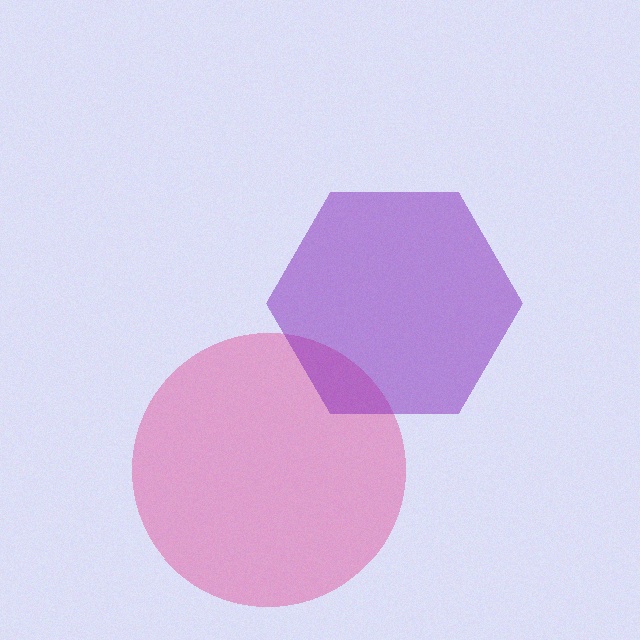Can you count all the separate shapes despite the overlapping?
Yes, there are 2 separate shapes.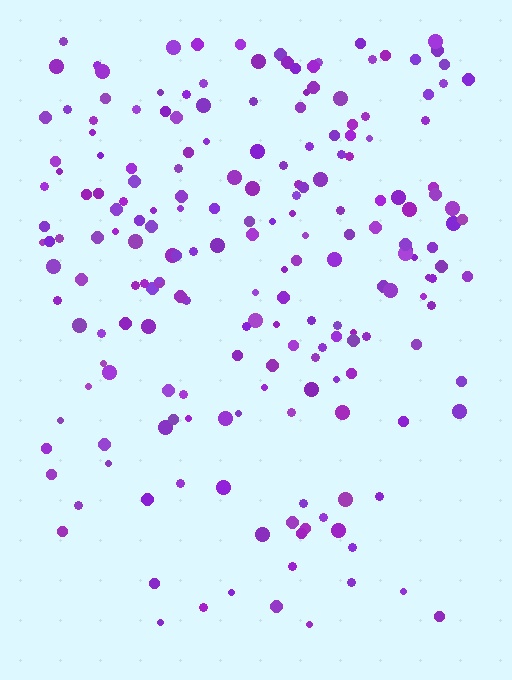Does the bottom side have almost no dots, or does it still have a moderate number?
Still a moderate number, just noticeably fewer than the top.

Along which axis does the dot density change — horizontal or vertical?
Vertical.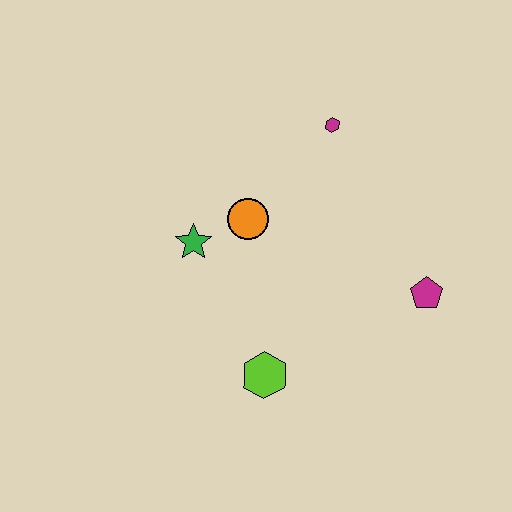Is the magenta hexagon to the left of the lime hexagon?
No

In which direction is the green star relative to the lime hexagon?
The green star is above the lime hexagon.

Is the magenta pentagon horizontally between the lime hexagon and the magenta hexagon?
No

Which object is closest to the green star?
The orange circle is closest to the green star.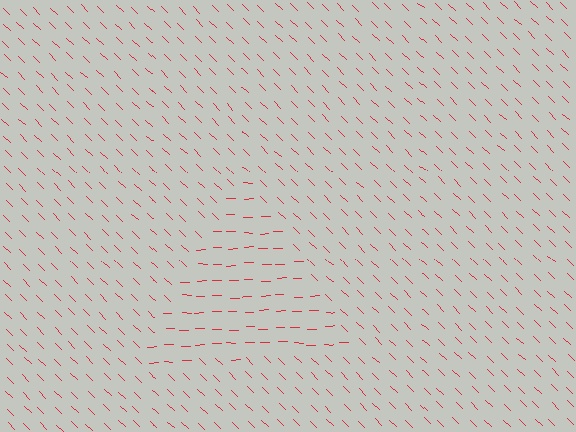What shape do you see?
I see a triangle.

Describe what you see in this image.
The image is filled with small red line segments. A triangle region in the image has lines oriented differently from the surrounding lines, creating a visible texture boundary.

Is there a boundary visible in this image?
Yes, there is a texture boundary formed by a change in line orientation.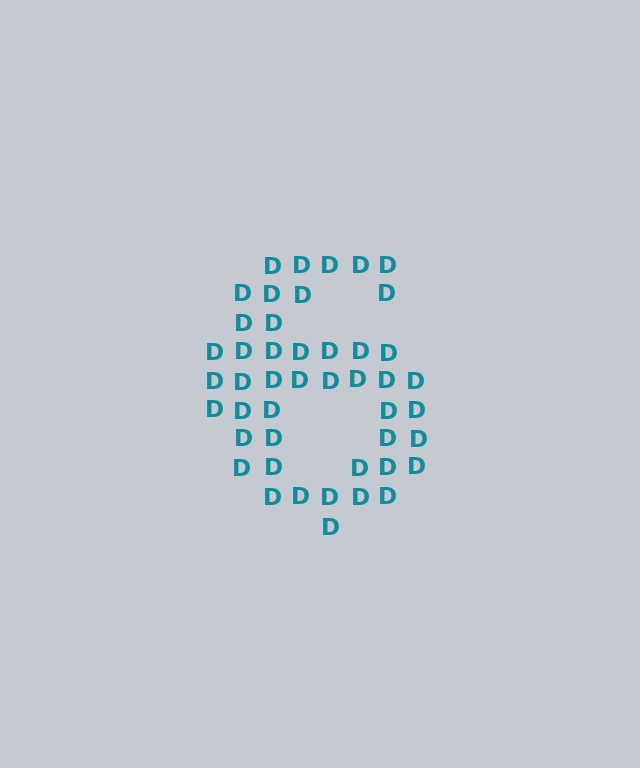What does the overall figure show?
The overall figure shows the digit 6.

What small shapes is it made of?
It is made of small letter D's.